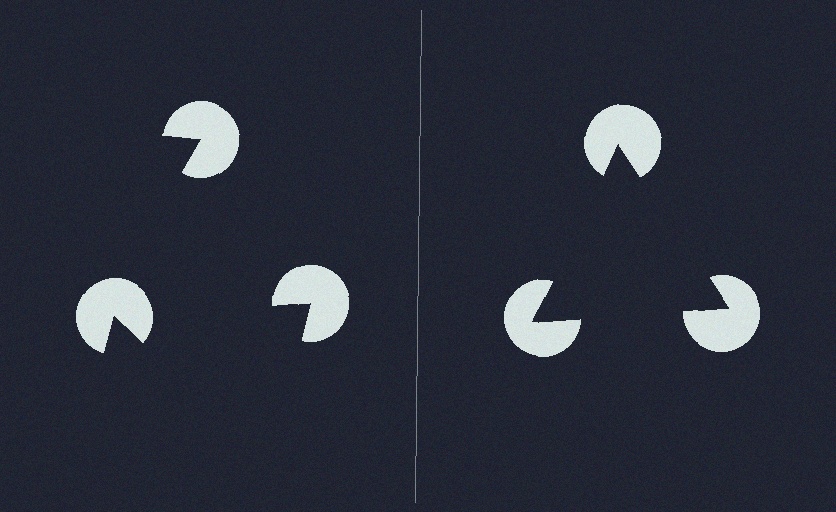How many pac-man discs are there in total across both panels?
6 — 3 on each side.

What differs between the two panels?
The pac-man discs are positioned identically on both sides; only the wedge orientations differ. On the right they align to a triangle; on the left they are misaligned.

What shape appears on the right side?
An illusory triangle.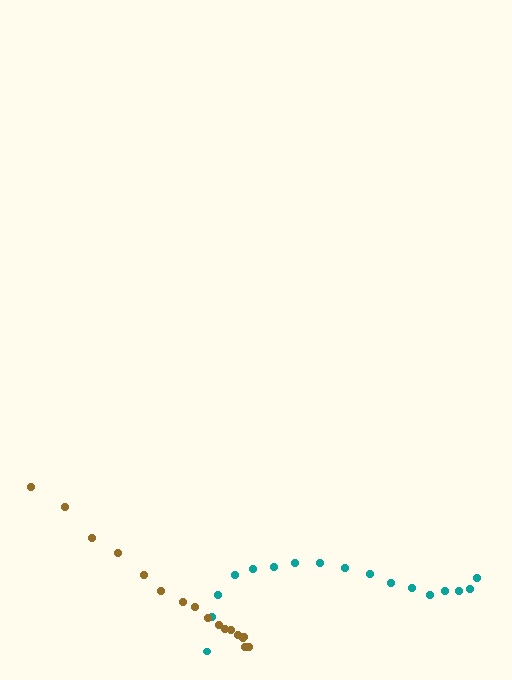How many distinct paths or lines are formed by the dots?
There are 2 distinct paths.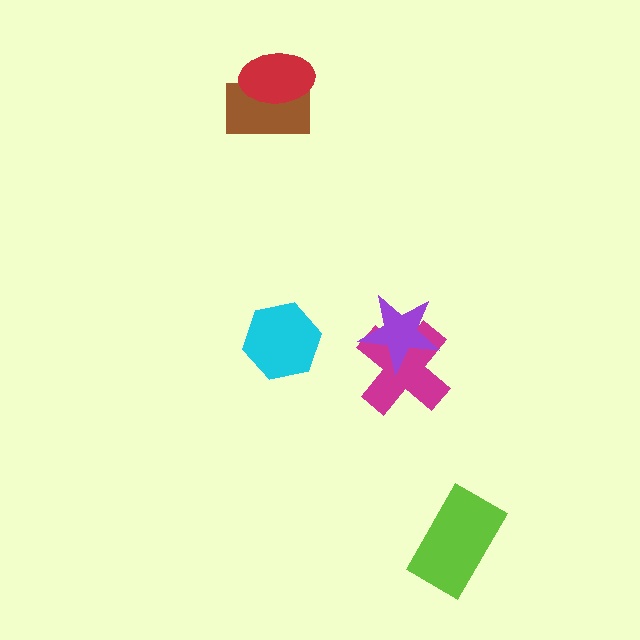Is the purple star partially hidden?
No, no other shape covers it.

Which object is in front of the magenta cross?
The purple star is in front of the magenta cross.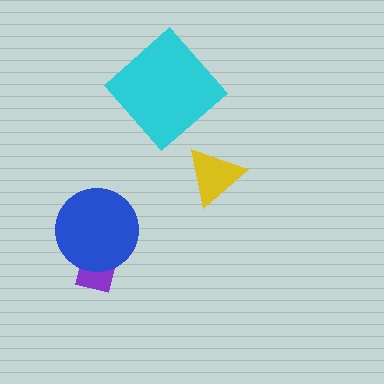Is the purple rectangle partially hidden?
Yes, it is partially covered by another shape.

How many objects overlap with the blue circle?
1 object overlaps with the blue circle.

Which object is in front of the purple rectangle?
The blue circle is in front of the purple rectangle.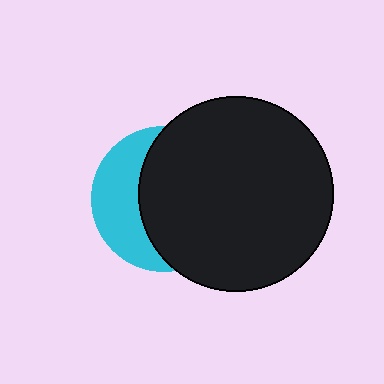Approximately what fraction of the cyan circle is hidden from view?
Roughly 64% of the cyan circle is hidden behind the black circle.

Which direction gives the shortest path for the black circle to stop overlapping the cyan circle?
Moving right gives the shortest separation.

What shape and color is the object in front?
The object in front is a black circle.